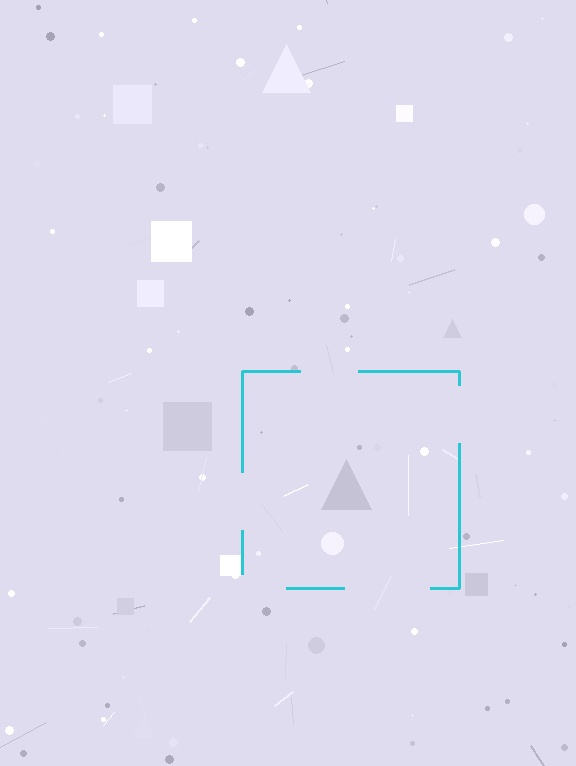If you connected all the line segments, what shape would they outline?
They would outline a square.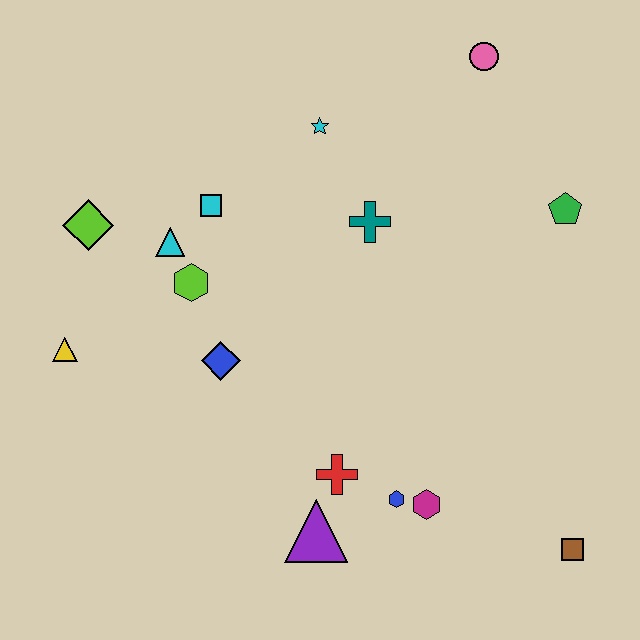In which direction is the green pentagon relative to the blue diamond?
The green pentagon is to the right of the blue diamond.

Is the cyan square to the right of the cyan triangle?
Yes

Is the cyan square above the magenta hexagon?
Yes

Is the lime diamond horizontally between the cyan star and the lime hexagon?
No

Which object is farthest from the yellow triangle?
The brown square is farthest from the yellow triangle.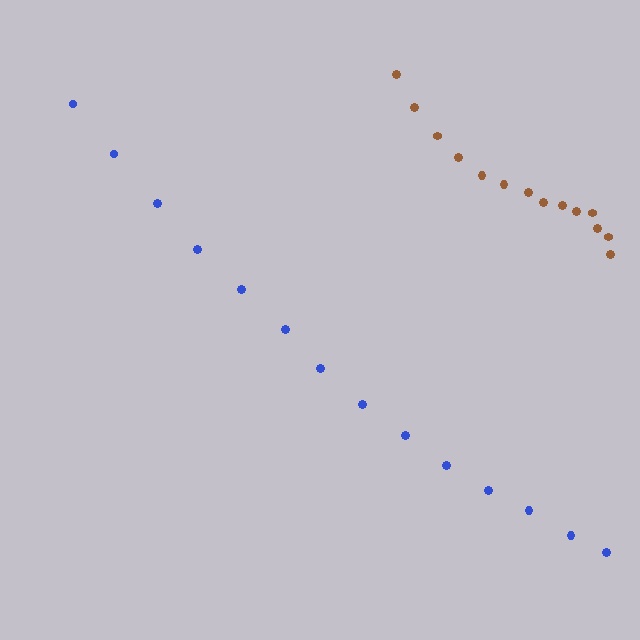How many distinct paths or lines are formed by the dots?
There are 2 distinct paths.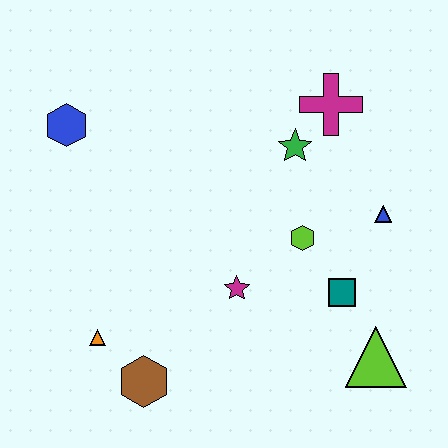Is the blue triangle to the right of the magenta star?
Yes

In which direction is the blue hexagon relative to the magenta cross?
The blue hexagon is to the left of the magenta cross.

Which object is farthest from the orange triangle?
The magenta cross is farthest from the orange triangle.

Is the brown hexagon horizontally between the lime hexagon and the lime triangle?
No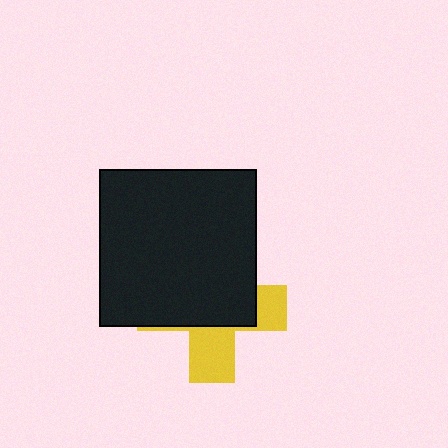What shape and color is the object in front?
The object in front is a black square.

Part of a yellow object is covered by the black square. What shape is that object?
It is a cross.